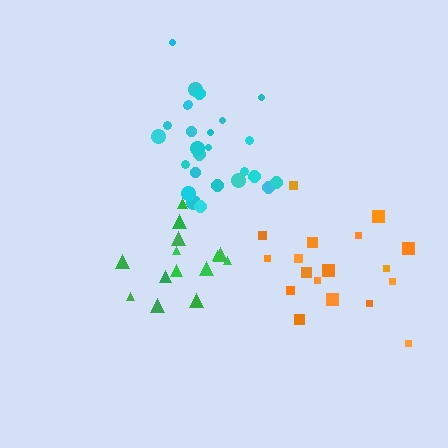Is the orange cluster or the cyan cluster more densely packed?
Orange.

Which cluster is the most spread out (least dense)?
Cyan.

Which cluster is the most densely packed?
Green.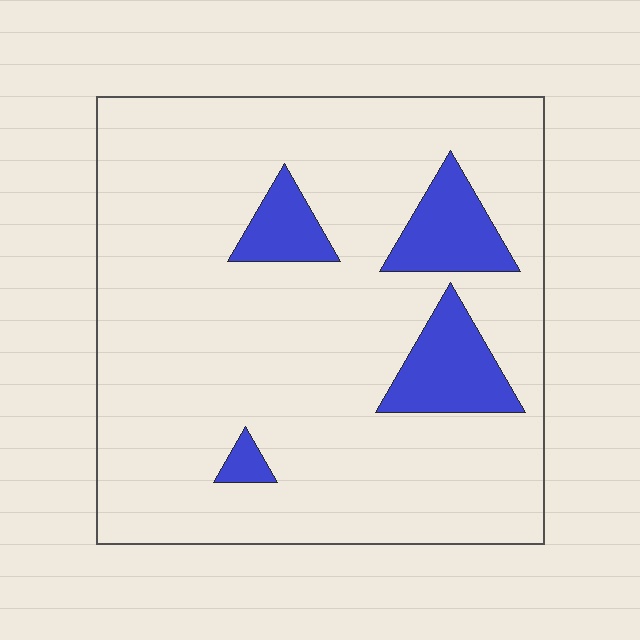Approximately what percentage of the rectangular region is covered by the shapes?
Approximately 15%.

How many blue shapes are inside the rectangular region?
4.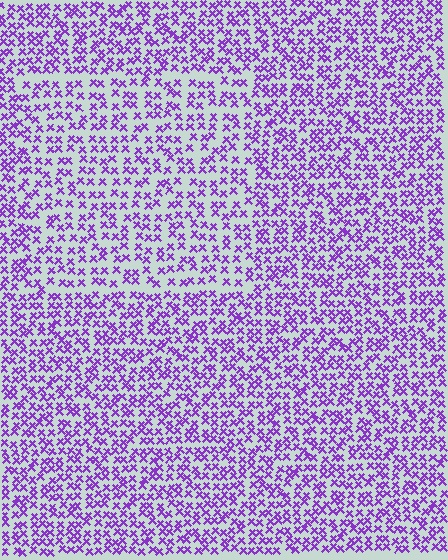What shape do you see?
I see a rectangle.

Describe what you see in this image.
The image contains small purple elements arranged at two different densities. A rectangle-shaped region is visible where the elements are less densely packed than the surrounding area.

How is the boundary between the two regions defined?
The boundary is defined by a change in element density (approximately 1.5x ratio). All elements are the same color, size, and shape.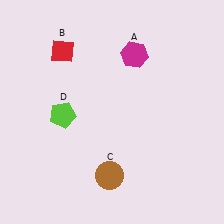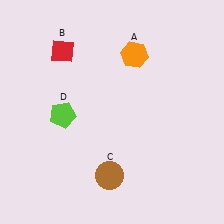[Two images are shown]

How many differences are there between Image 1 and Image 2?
There is 1 difference between the two images.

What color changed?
The hexagon (A) changed from magenta in Image 1 to orange in Image 2.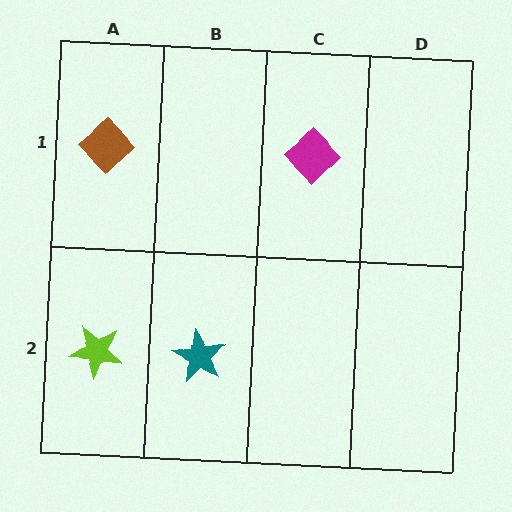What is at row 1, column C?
A magenta diamond.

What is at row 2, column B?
A teal star.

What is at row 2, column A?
A lime star.